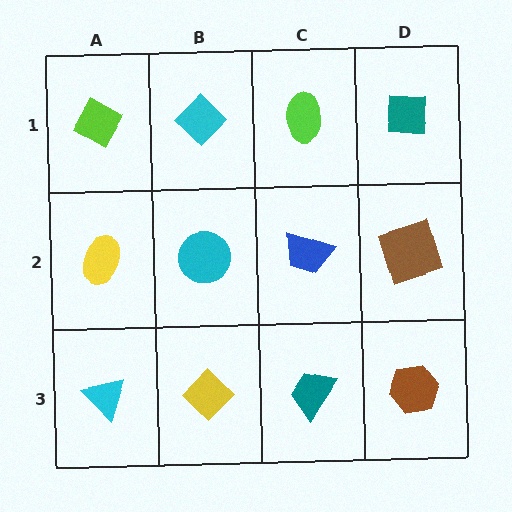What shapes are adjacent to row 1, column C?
A blue trapezoid (row 2, column C), a cyan diamond (row 1, column B), a teal square (row 1, column D).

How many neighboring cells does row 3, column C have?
3.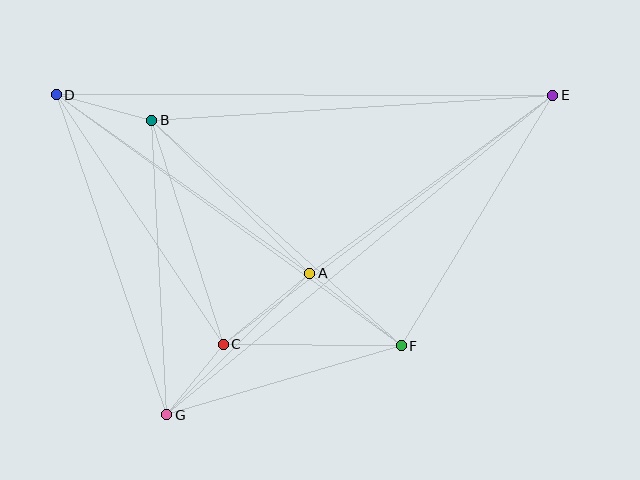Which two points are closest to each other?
Points C and G are closest to each other.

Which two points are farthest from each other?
Points E and G are farthest from each other.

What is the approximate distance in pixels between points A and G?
The distance between A and G is approximately 201 pixels.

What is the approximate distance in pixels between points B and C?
The distance between B and C is approximately 235 pixels.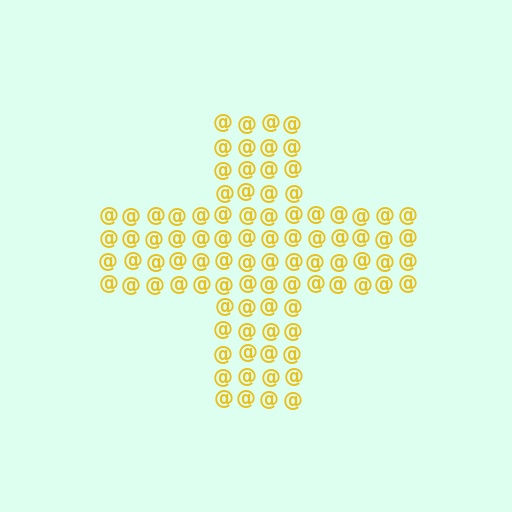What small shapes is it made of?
It is made of small at signs.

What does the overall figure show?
The overall figure shows a cross.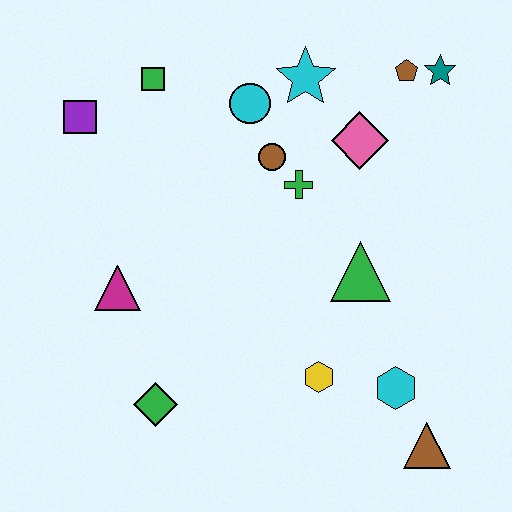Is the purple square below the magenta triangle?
No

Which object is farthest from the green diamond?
The teal star is farthest from the green diamond.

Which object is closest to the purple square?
The green square is closest to the purple square.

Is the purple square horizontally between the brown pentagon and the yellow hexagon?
No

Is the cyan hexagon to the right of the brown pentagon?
No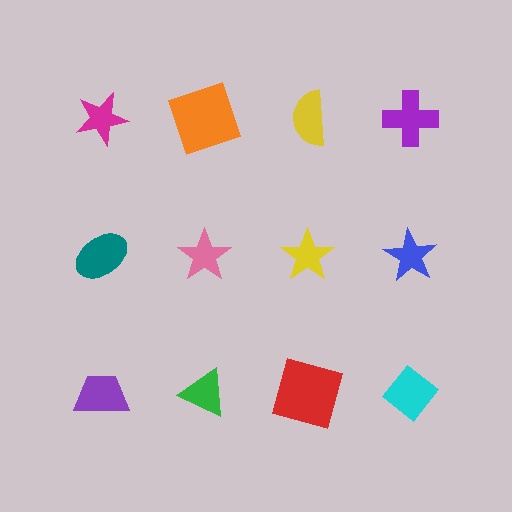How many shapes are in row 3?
4 shapes.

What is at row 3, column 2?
A green triangle.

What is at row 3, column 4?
A cyan diamond.